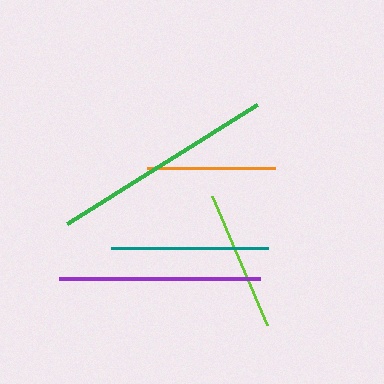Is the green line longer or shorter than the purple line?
The green line is longer than the purple line.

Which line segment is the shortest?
The orange line is the shortest at approximately 128 pixels.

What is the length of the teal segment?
The teal segment is approximately 157 pixels long.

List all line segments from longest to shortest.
From longest to shortest: green, purple, teal, lime, orange.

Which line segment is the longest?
The green line is the longest at approximately 224 pixels.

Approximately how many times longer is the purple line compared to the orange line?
The purple line is approximately 1.6 times the length of the orange line.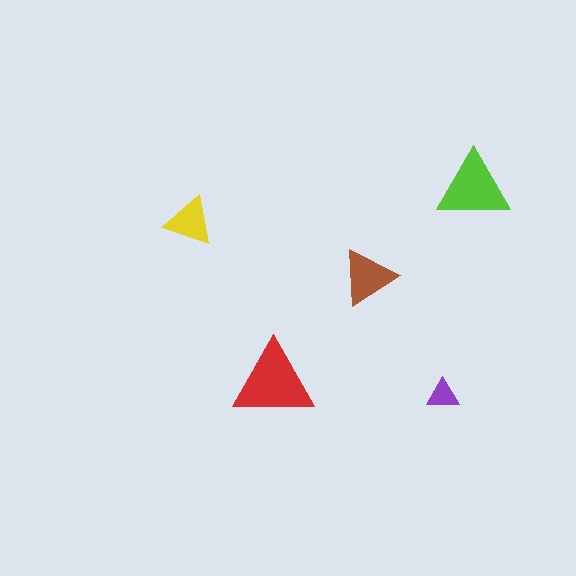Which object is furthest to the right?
The lime triangle is rightmost.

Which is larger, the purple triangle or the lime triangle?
The lime one.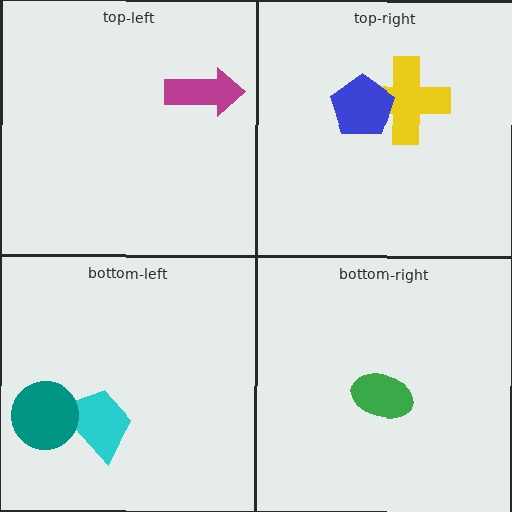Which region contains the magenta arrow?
The top-left region.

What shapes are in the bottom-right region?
The green ellipse.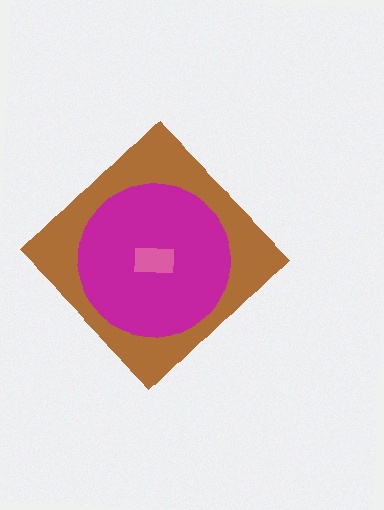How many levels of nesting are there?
3.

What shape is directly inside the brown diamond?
The magenta circle.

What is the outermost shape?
The brown diamond.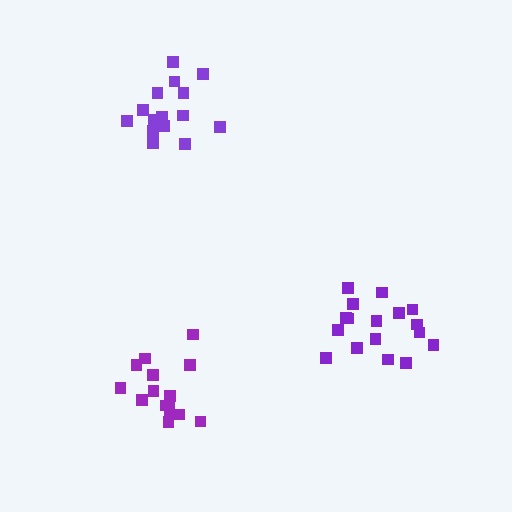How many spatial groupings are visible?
There are 3 spatial groupings.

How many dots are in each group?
Group 1: 17 dots, Group 2: 15 dots, Group 3: 15 dots (47 total).